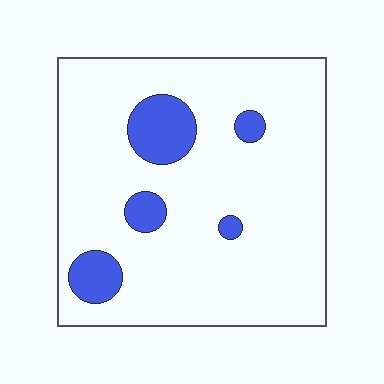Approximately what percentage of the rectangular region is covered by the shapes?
Approximately 10%.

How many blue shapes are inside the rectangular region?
5.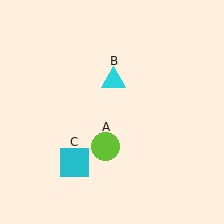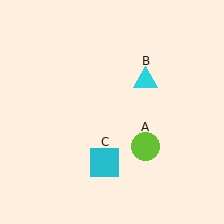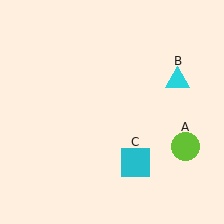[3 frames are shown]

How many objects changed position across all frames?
3 objects changed position: lime circle (object A), cyan triangle (object B), cyan square (object C).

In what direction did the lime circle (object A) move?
The lime circle (object A) moved right.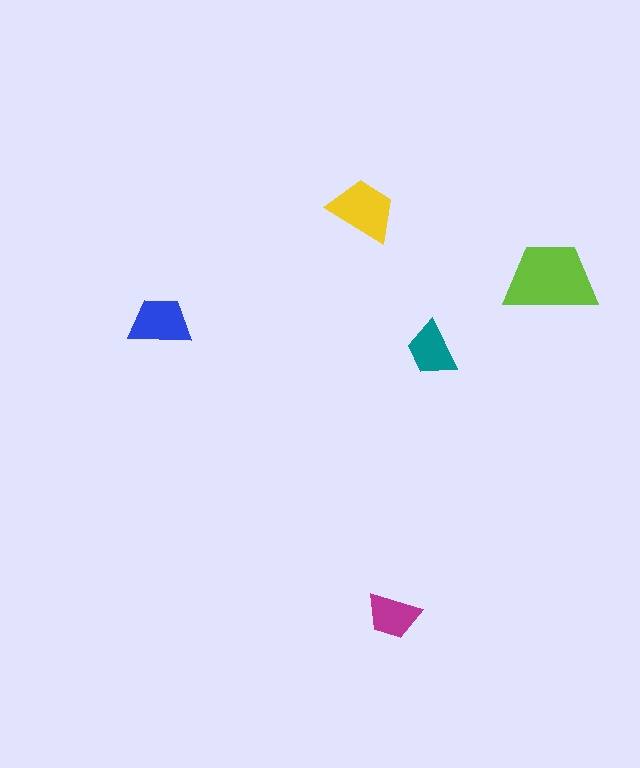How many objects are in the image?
There are 5 objects in the image.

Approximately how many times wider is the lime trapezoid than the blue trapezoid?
About 1.5 times wider.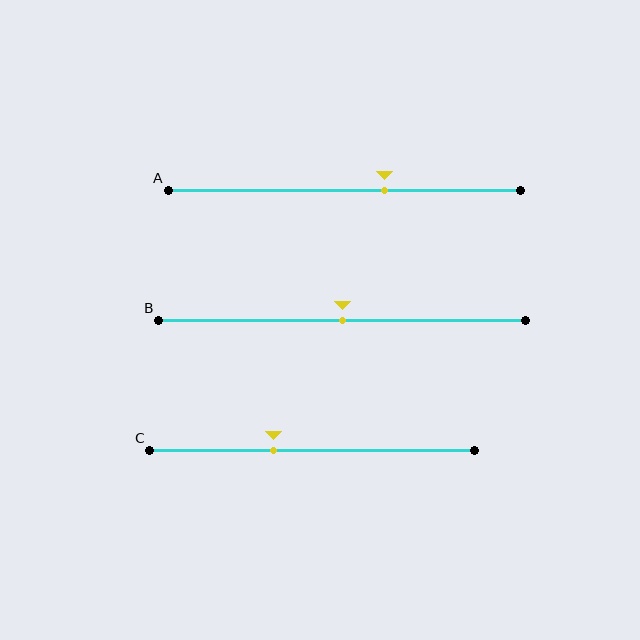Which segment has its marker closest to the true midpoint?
Segment B has its marker closest to the true midpoint.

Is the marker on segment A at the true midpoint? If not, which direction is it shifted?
No, the marker on segment A is shifted to the right by about 11% of the segment length.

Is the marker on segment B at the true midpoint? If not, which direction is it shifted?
Yes, the marker on segment B is at the true midpoint.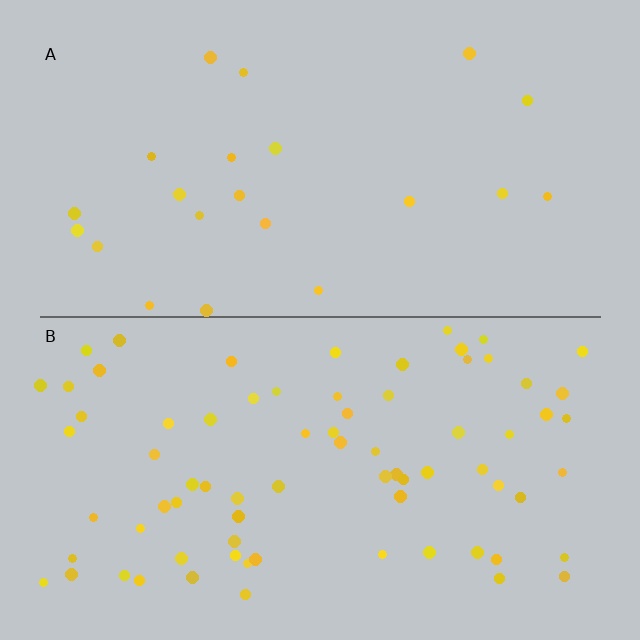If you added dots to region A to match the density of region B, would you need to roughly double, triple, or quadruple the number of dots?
Approximately triple.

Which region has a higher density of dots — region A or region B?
B (the bottom).